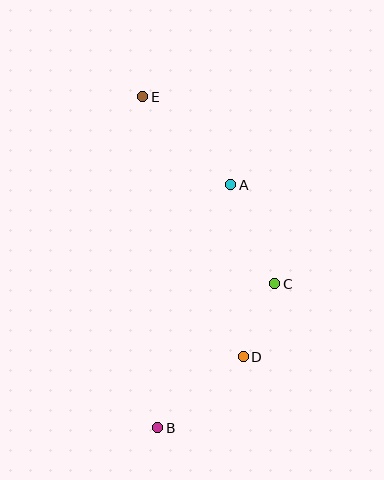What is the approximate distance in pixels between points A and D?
The distance between A and D is approximately 172 pixels.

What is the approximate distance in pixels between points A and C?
The distance between A and C is approximately 108 pixels.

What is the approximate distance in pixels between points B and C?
The distance between B and C is approximately 185 pixels.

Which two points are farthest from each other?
Points B and E are farthest from each other.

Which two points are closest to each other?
Points C and D are closest to each other.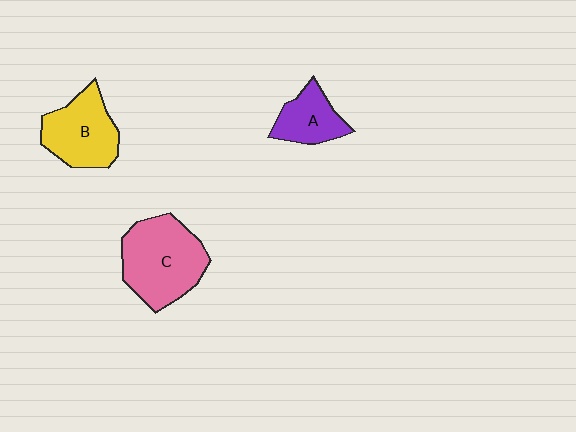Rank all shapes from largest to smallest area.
From largest to smallest: C (pink), B (yellow), A (purple).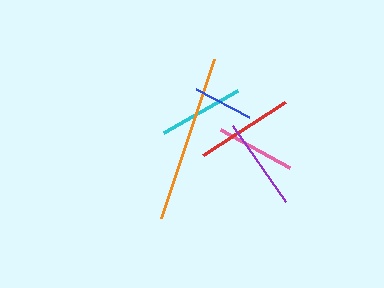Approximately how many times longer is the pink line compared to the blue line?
The pink line is approximately 1.3 times the length of the blue line.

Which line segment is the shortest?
The blue line is the shortest at approximately 60 pixels.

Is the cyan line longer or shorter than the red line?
The red line is longer than the cyan line.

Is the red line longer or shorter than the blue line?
The red line is longer than the blue line.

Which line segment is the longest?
The orange line is the longest at approximately 168 pixels.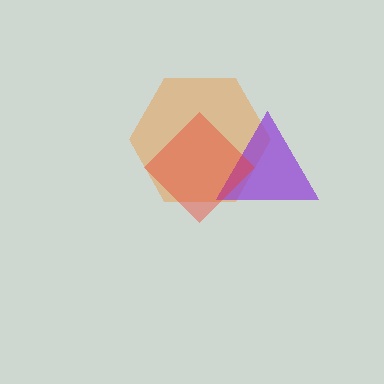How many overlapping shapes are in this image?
There are 3 overlapping shapes in the image.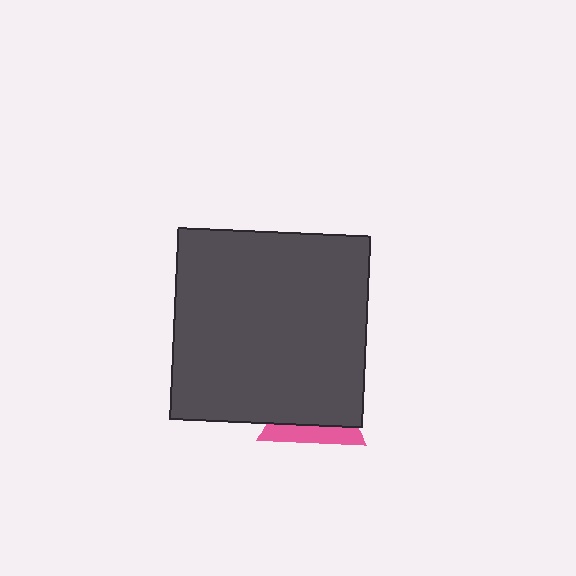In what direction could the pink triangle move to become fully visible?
The pink triangle could move down. That would shift it out from behind the dark gray square entirely.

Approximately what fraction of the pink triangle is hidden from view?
Roughly 70% of the pink triangle is hidden behind the dark gray square.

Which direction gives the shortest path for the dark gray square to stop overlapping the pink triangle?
Moving up gives the shortest separation.